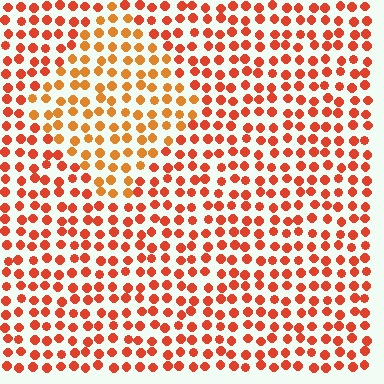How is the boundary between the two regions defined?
The boundary is defined purely by a slight shift in hue (about 23 degrees). Spacing, size, and orientation are identical on both sides.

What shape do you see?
I see a diamond.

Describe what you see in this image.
The image is filled with small red elements in a uniform arrangement. A diamond-shaped region is visible where the elements are tinted to a slightly different hue, forming a subtle color boundary.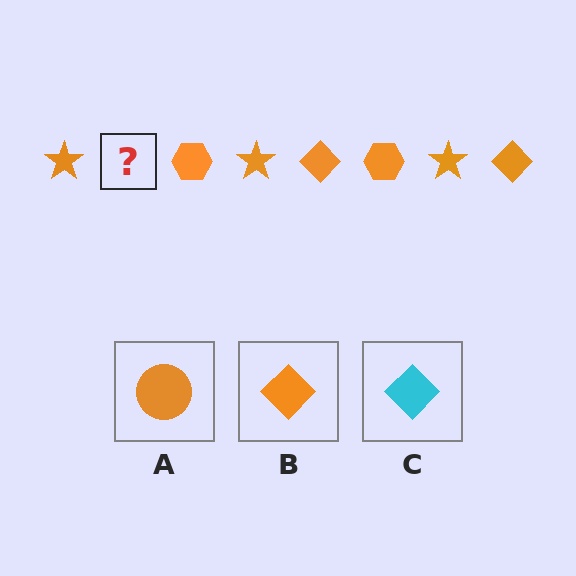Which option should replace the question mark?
Option B.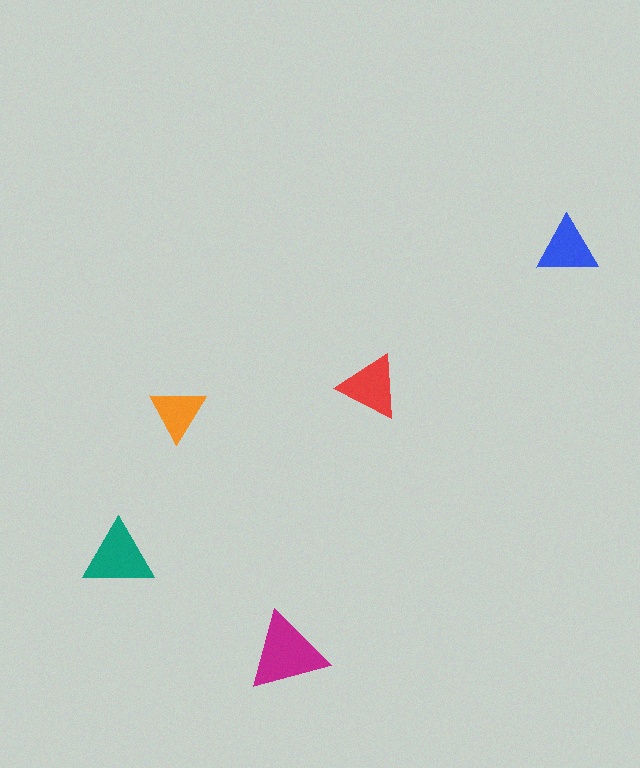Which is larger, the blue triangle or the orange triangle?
The blue one.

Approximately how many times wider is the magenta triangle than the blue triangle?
About 1.5 times wider.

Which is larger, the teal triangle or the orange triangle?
The teal one.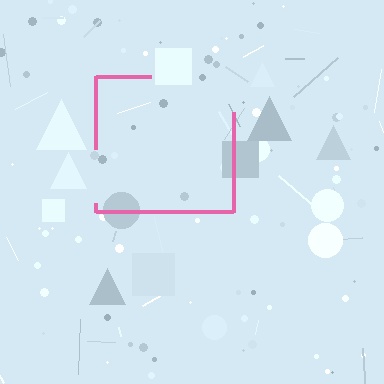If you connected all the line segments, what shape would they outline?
They would outline a square.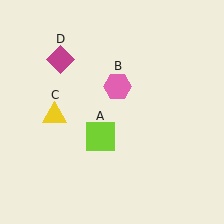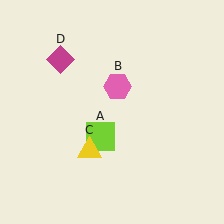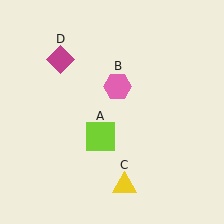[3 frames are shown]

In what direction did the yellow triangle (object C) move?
The yellow triangle (object C) moved down and to the right.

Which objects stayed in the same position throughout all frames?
Lime square (object A) and pink hexagon (object B) and magenta diamond (object D) remained stationary.